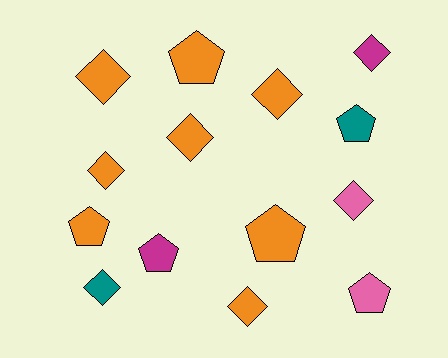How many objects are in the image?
There are 14 objects.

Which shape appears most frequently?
Diamond, with 8 objects.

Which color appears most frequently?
Orange, with 8 objects.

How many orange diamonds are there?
There are 5 orange diamonds.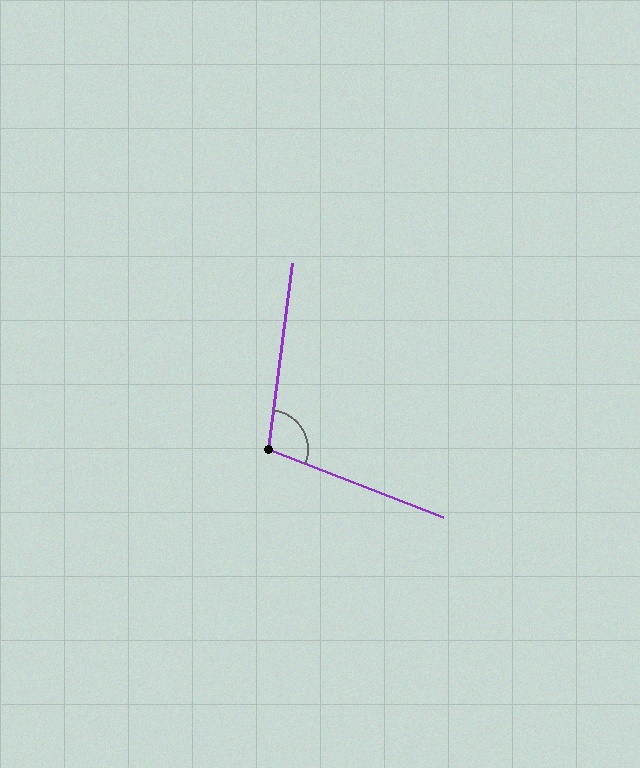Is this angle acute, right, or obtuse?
It is obtuse.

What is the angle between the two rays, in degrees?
Approximately 104 degrees.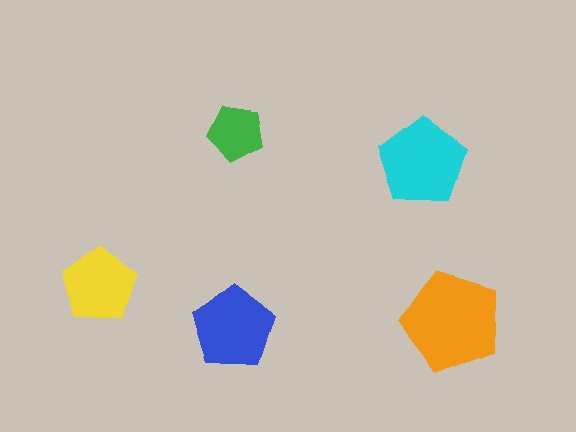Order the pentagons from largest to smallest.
the orange one, the cyan one, the blue one, the yellow one, the green one.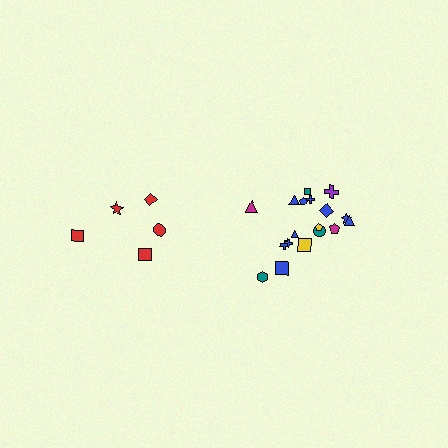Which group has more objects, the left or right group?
The right group.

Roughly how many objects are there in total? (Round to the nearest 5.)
Roughly 25 objects in total.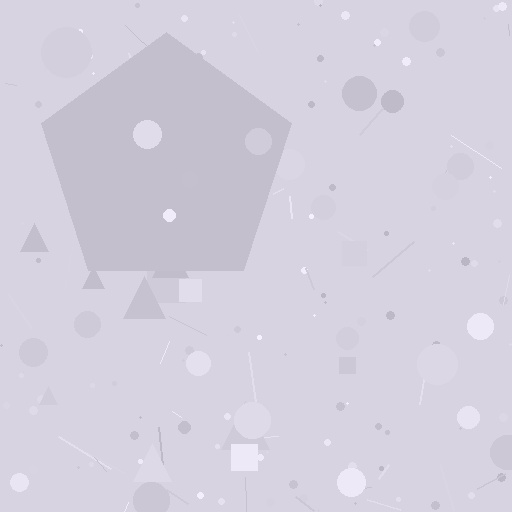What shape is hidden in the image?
A pentagon is hidden in the image.